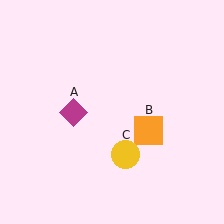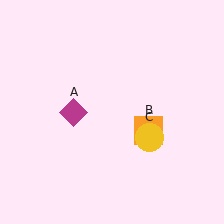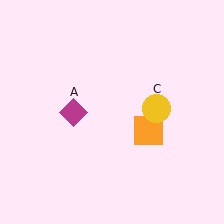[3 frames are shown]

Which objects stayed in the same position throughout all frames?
Magenta diamond (object A) and orange square (object B) remained stationary.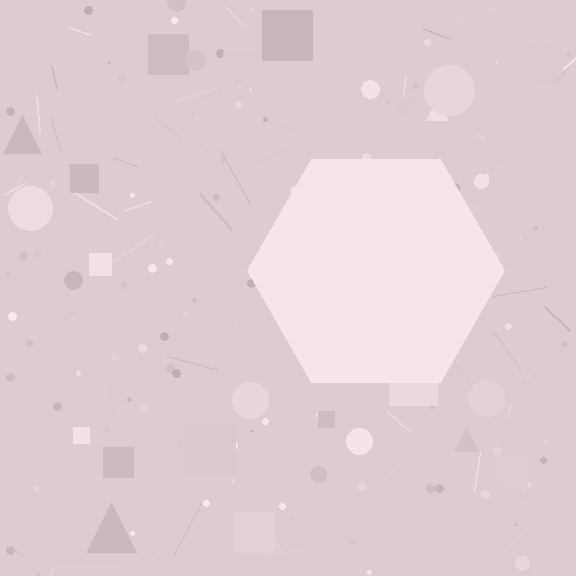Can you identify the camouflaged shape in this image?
The camouflaged shape is a hexagon.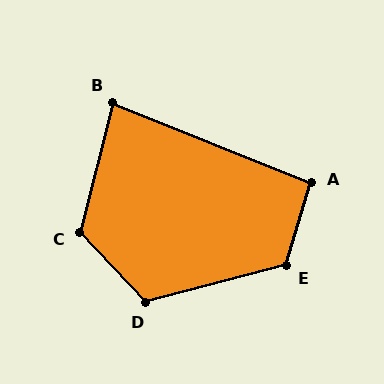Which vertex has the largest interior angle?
C, at approximately 122 degrees.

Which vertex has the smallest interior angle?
B, at approximately 82 degrees.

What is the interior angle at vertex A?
Approximately 95 degrees (obtuse).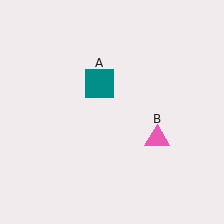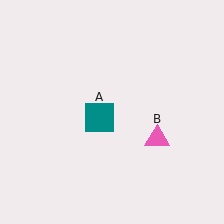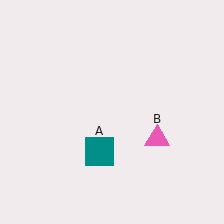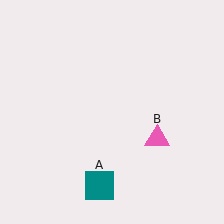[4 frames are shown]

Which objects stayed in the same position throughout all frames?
Pink triangle (object B) remained stationary.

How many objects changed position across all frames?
1 object changed position: teal square (object A).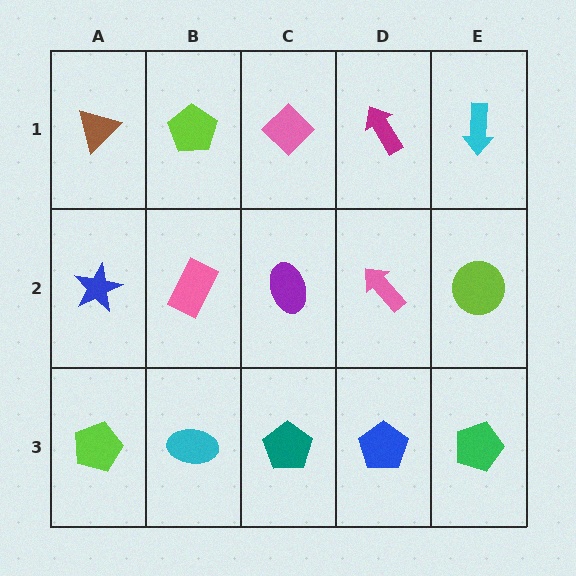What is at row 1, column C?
A pink diamond.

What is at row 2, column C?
A purple ellipse.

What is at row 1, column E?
A cyan arrow.